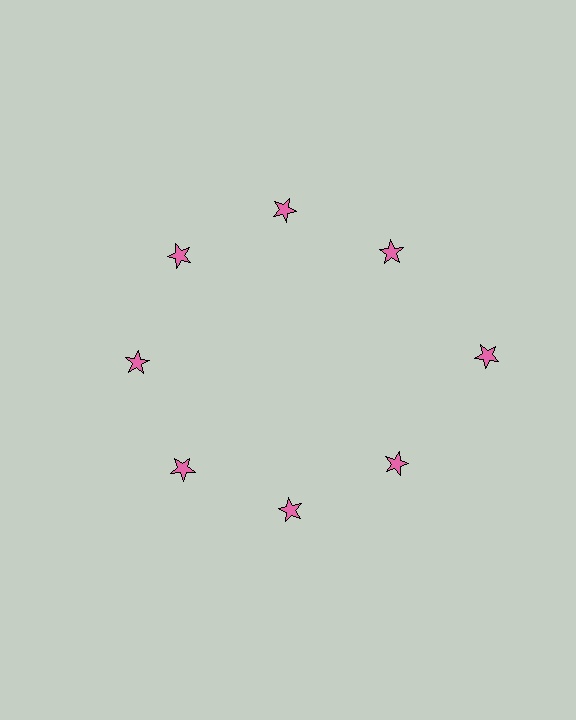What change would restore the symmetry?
The symmetry would be restored by moving it inward, back onto the ring so that all 8 stars sit at equal angles and equal distance from the center.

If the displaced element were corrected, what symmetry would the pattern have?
It would have 8-fold rotational symmetry — the pattern would map onto itself every 45 degrees.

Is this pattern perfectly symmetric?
No. The 8 pink stars are arranged in a ring, but one element near the 3 o'clock position is pushed outward from the center, breaking the 8-fold rotational symmetry.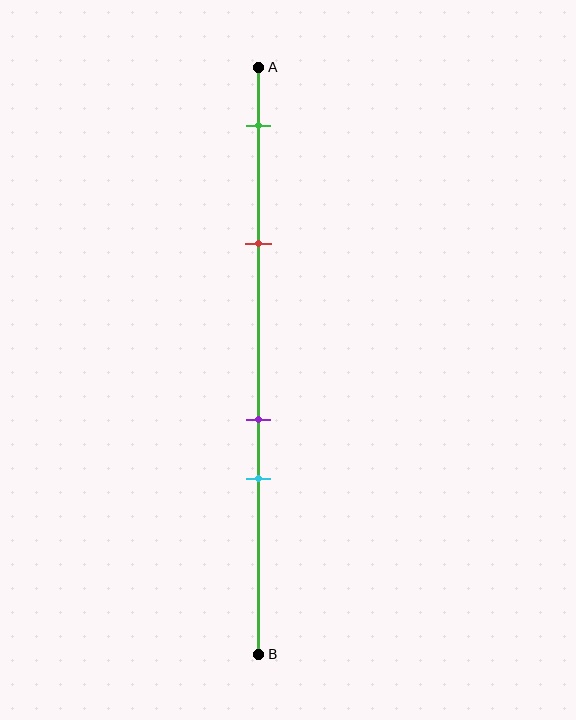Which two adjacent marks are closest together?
The purple and cyan marks are the closest adjacent pair.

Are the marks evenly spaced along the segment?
No, the marks are not evenly spaced.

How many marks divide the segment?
There are 4 marks dividing the segment.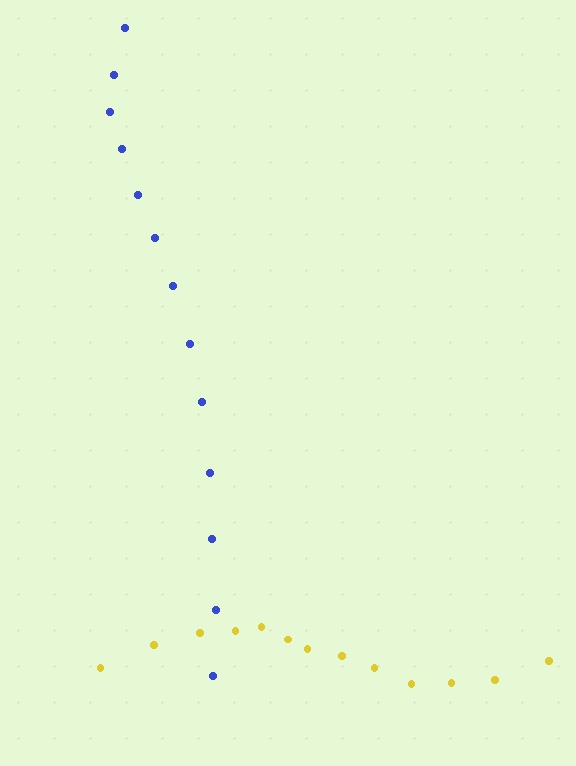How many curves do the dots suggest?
There are 2 distinct paths.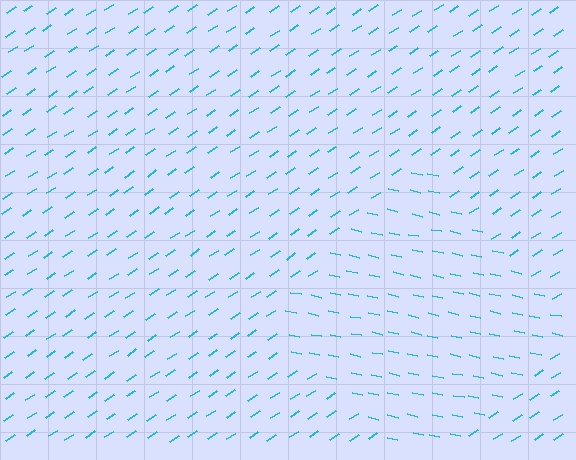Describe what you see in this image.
The image is filled with small cyan line segments. A diamond region in the image has lines oriented differently from the surrounding lines, creating a visible texture boundary.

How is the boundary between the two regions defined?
The boundary is defined purely by a change in line orientation (approximately 45 degrees difference). All lines are the same color and thickness.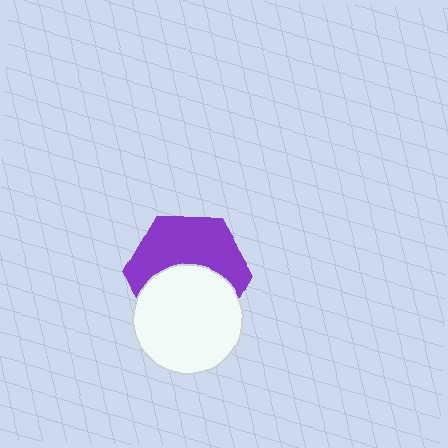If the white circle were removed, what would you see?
You would see the complete purple hexagon.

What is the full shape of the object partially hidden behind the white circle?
The partially hidden object is a purple hexagon.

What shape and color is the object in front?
The object in front is a white circle.